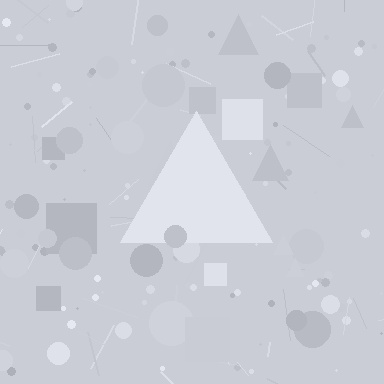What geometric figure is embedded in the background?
A triangle is embedded in the background.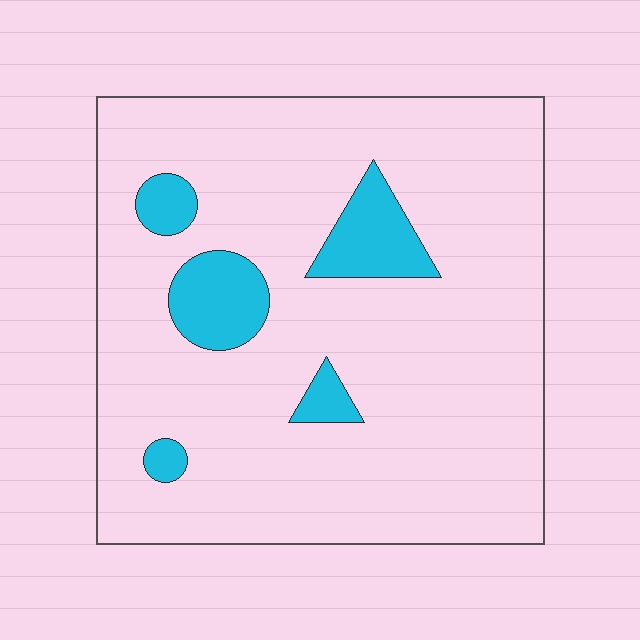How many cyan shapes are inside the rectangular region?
5.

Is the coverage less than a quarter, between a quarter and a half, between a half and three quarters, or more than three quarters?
Less than a quarter.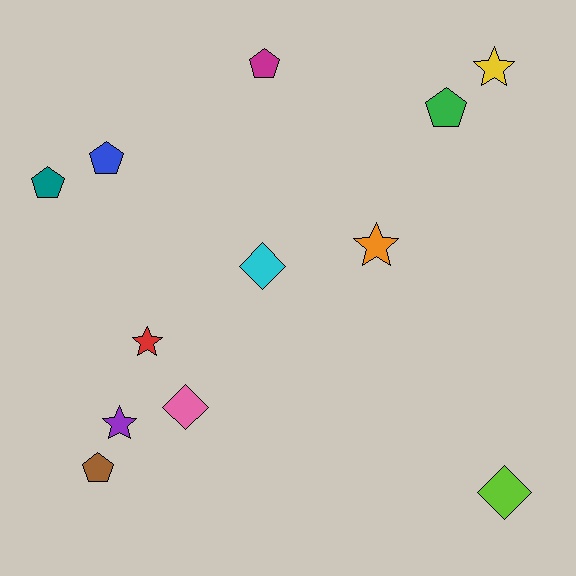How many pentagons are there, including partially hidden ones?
There are 5 pentagons.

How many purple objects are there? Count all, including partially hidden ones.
There is 1 purple object.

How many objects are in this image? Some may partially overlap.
There are 12 objects.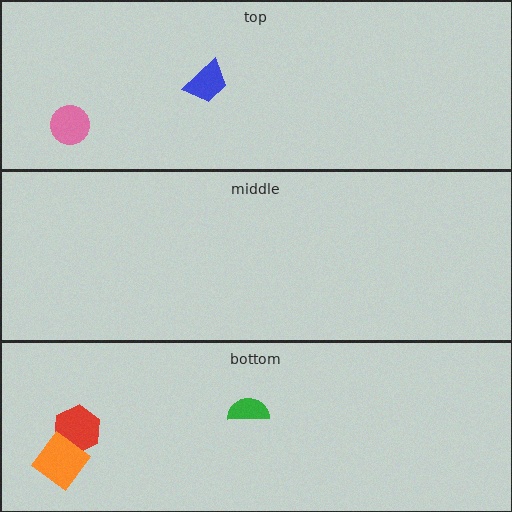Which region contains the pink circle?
The top region.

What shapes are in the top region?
The blue trapezoid, the pink circle.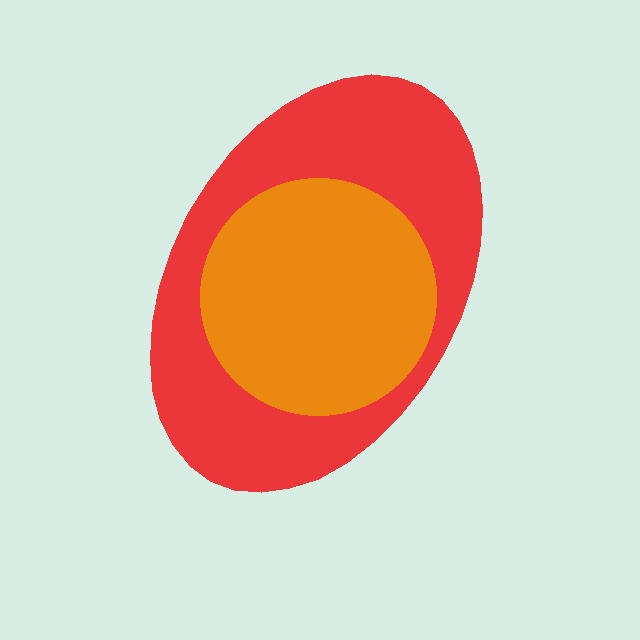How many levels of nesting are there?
2.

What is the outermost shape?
The red ellipse.